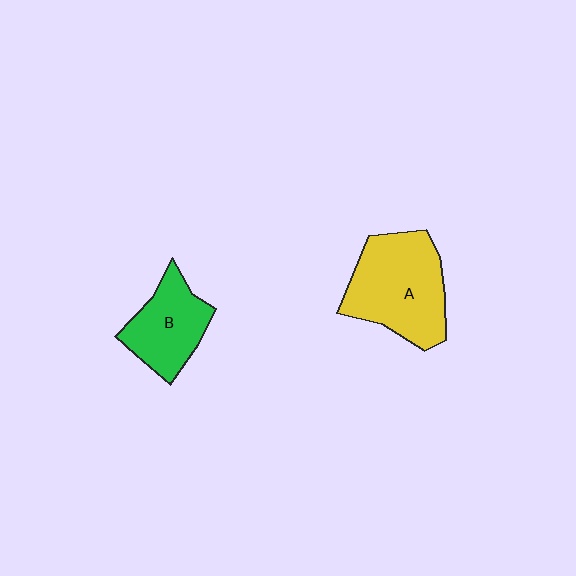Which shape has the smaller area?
Shape B (green).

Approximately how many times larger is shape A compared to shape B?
Approximately 1.5 times.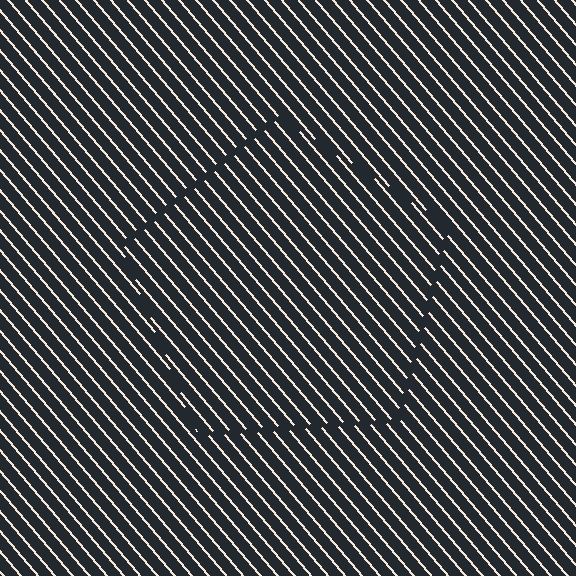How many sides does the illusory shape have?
5 sides — the line-ends trace a pentagon.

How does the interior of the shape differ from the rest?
The interior of the shape contains the same grating, shifted by half a period — the contour is defined by the phase discontinuity where line-ends from the inner and outer gratings abut.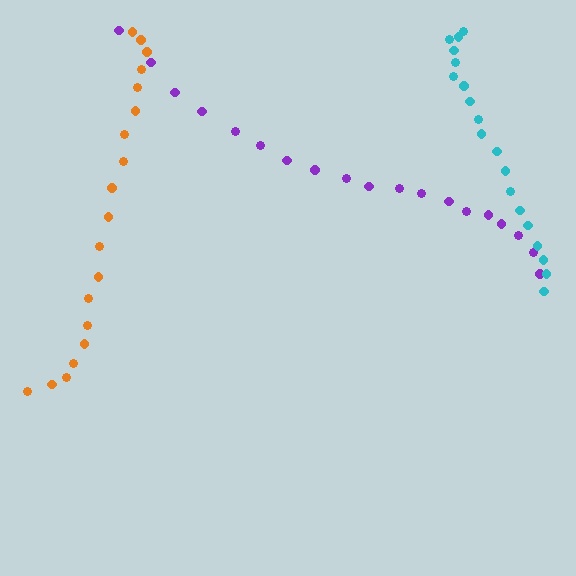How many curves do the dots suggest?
There are 3 distinct paths.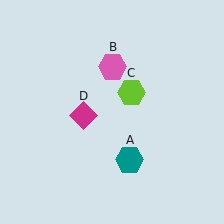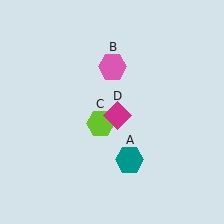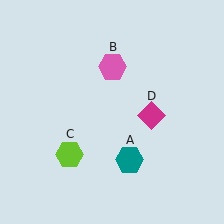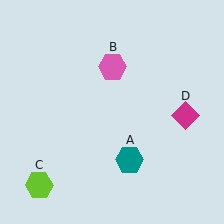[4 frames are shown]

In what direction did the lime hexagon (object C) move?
The lime hexagon (object C) moved down and to the left.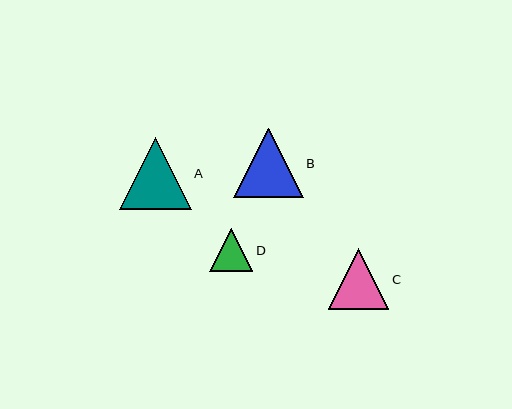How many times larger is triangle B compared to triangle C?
Triangle B is approximately 1.1 times the size of triangle C.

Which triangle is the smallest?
Triangle D is the smallest with a size of approximately 43 pixels.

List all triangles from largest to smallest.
From largest to smallest: A, B, C, D.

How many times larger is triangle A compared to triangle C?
Triangle A is approximately 1.2 times the size of triangle C.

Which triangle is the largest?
Triangle A is the largest with a size of approximately 72 pixels.